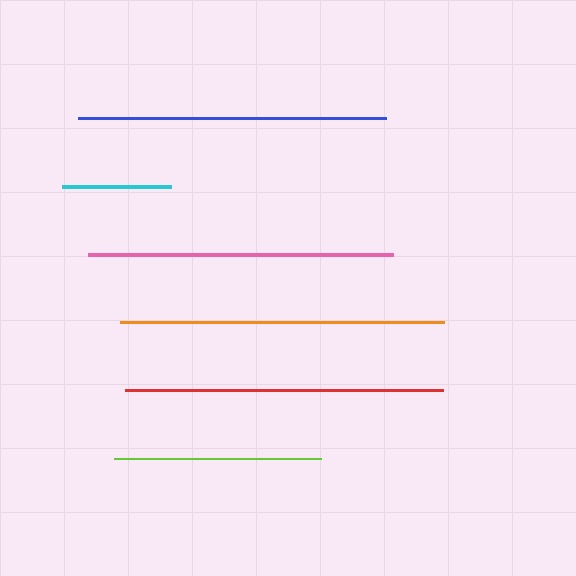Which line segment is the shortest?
The cyan line is the shortest at approximately 109 pixels.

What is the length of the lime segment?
The lime segment is approximately 207 pixels long.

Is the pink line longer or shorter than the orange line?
The orange line is longer than the pink line.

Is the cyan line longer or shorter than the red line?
The red line is longer than the cyan line.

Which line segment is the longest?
The orange line is the longest at approximately 324 pixels.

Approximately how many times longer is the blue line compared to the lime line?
The blue line is approximately 1.5 times the length of the lime line.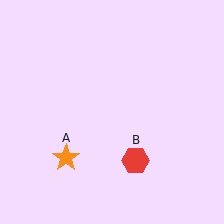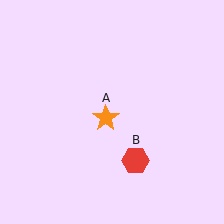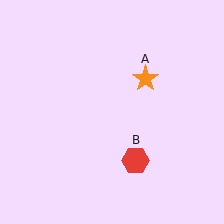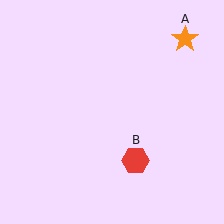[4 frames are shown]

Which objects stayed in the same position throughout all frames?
Red hexagon (object B) remained stationary.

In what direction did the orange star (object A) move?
The orange star (object A) moved up and to the right.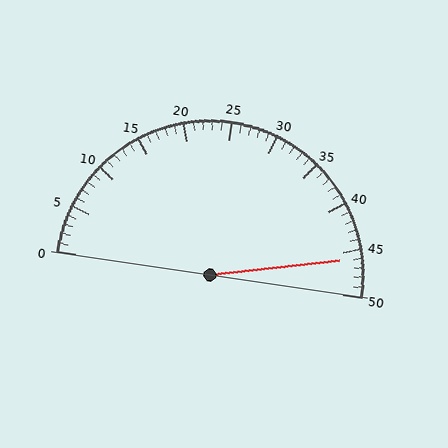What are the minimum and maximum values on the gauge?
The gauge ranges from 0 to 50.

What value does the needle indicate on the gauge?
The needle indicates approximately 46.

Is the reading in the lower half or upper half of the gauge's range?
The reading is in the upper half of the range (0 to 50).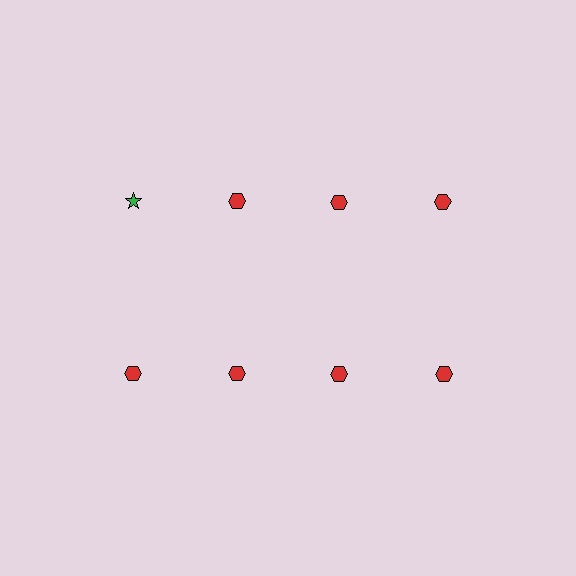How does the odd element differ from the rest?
It differs in both color (green instead of red) and shape (star instead of hexagon).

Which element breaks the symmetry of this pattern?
The green star in the top row, leftmost column breaks the symmetry. All other shapes are red hexagons.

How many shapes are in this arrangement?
There are 8 shapes arranged in a grid pattern.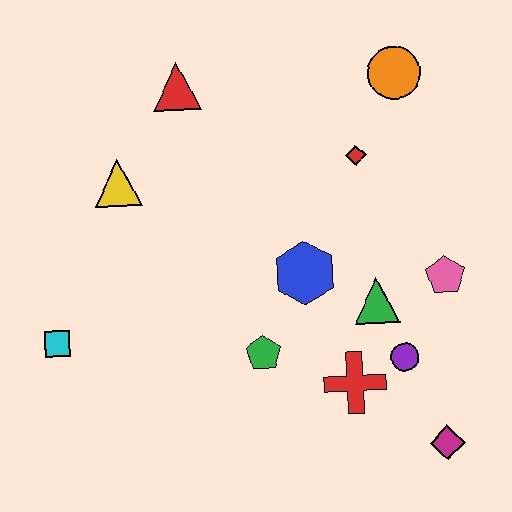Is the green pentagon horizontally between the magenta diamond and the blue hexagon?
No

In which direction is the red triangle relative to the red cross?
The red triangle is above the red cross.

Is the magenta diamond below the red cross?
Yes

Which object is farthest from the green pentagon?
The orange circle is farthest from the green pentagon.